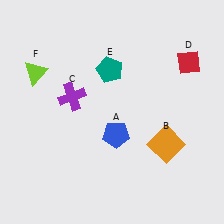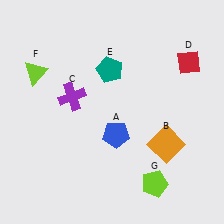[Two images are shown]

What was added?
A lime pentagon (G) was added in Image 2.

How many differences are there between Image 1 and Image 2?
There is 1 difference between the two images.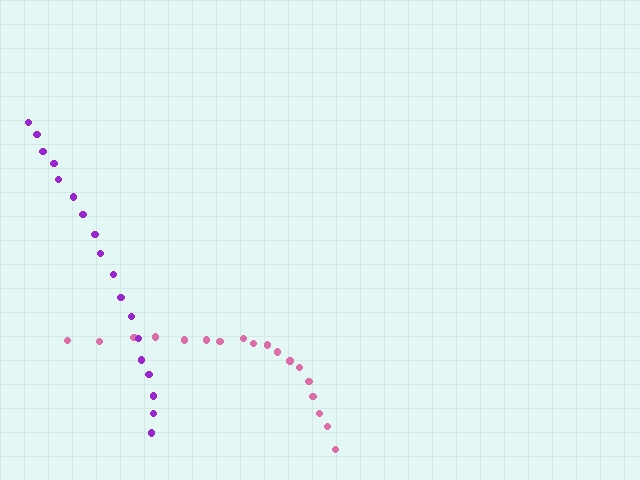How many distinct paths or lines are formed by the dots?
There are 2 distinct paths.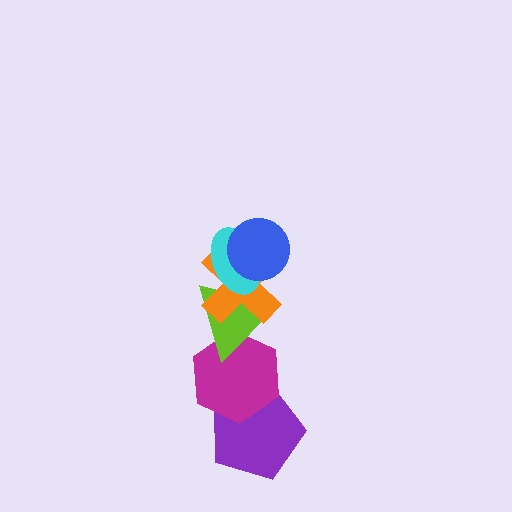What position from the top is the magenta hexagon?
The magenta hexagon is 5th from the top.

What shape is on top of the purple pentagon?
The magenta hexagon is on top of the purple pentagon.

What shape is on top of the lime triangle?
The orange cross is on top of the lime triangle.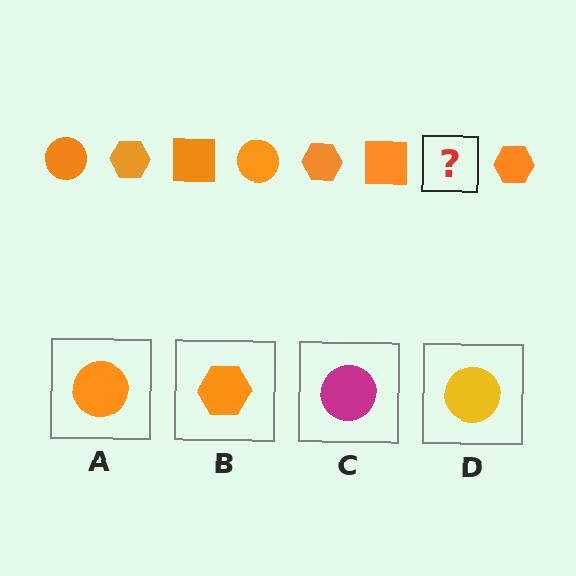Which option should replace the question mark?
Option A.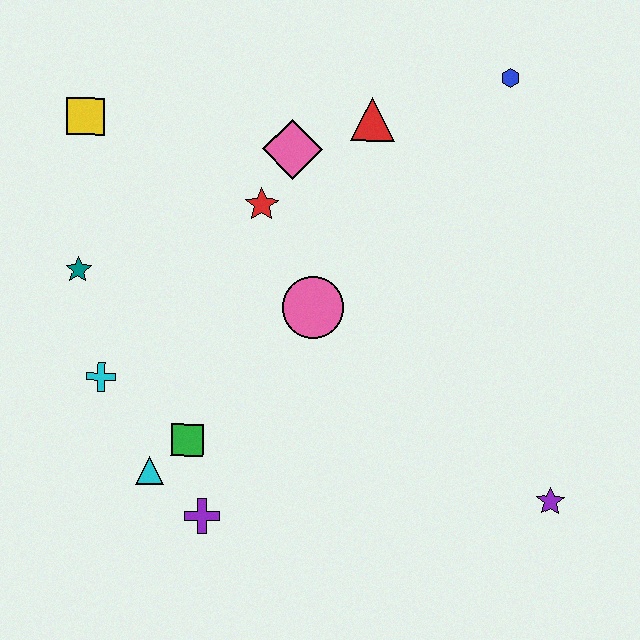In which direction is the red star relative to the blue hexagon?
The red star is to the left of the blue hexagon.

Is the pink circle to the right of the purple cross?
Yes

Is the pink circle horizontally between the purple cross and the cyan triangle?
No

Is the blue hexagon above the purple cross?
Yes